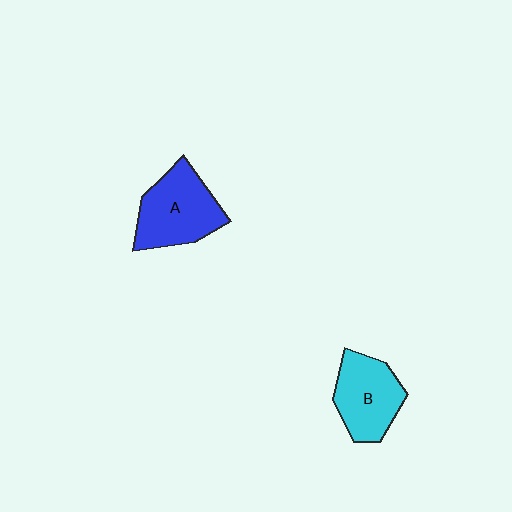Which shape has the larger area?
Shape A (blue).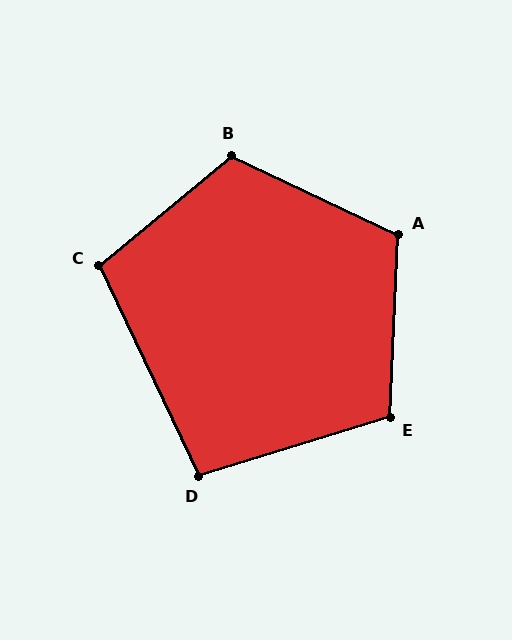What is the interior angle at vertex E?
Approximately 110 degrees (obtuse).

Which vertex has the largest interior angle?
B, at approximately 115 degrees.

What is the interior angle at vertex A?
Approximately 113 degrees (obtuse).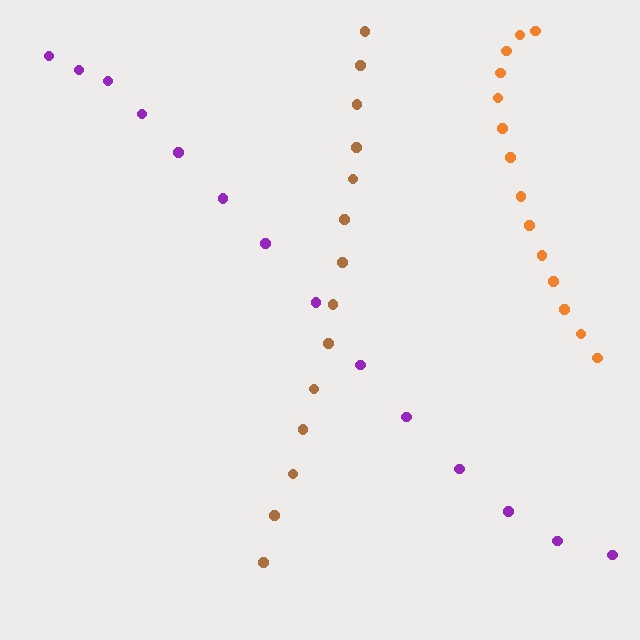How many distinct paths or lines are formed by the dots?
There are 3 distinct paths.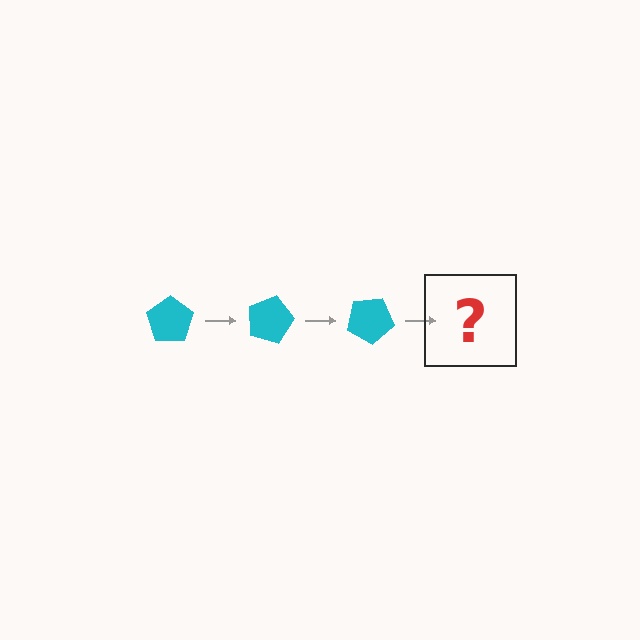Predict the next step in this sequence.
The next step is a cyan pentagon rotated 45 degrees.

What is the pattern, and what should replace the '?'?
The pattern is that the pentagon rotates 15 degrees each step. The '?' should be a cyan pentagon rotated 45 degrees.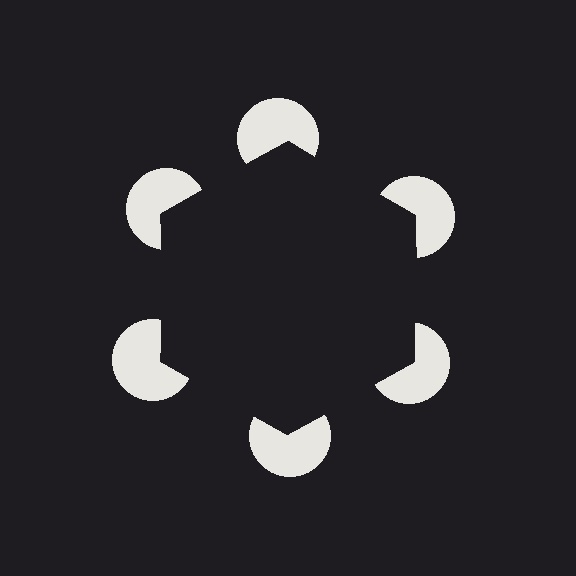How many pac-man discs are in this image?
There are 6 — one at each vertex of the illusory hexagon.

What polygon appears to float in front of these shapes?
An illusory hexagon — its edges are inferred from the aligned wedge cuts in the pac-man discs, not physically drawn.